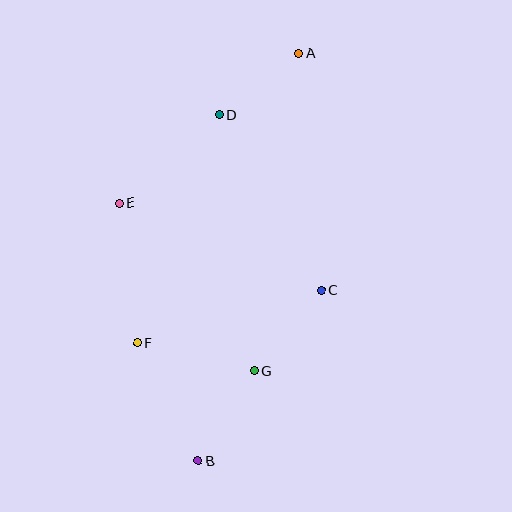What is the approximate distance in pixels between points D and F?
The distance between D and F is approximately 242 pixels.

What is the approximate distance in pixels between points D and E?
The distance between D and E is approximately 133 pixels.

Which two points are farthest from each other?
Points A and B are farthest from each other.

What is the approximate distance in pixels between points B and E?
The distance between B and E is approximately 270 pixels.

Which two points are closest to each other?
Points A and D are closest to each other.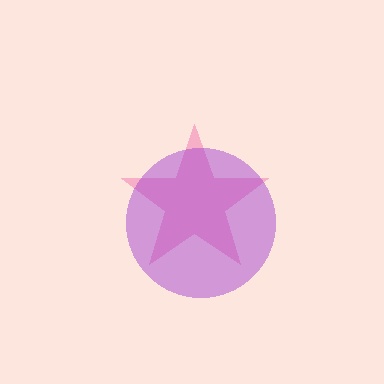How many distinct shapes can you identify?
There are 2 distinct shapes: a pink star, a purple circle.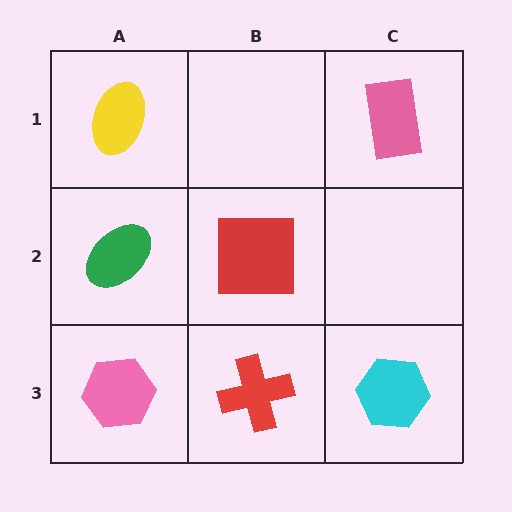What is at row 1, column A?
A yellow ellipse.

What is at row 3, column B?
A red cross.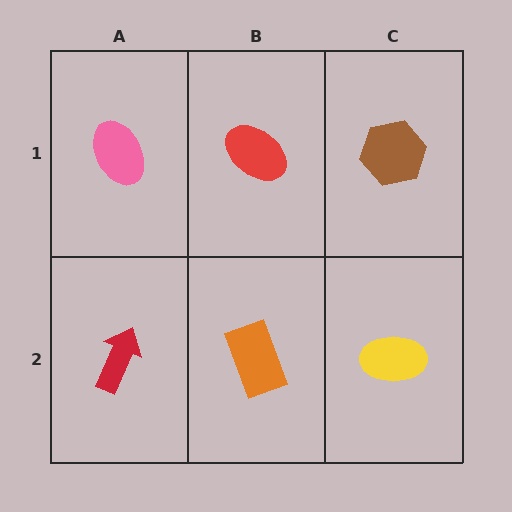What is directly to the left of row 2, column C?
An orange rectangle.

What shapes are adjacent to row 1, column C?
A yellow ellipse (row 2, column C), a red ellipse (row 1, column B).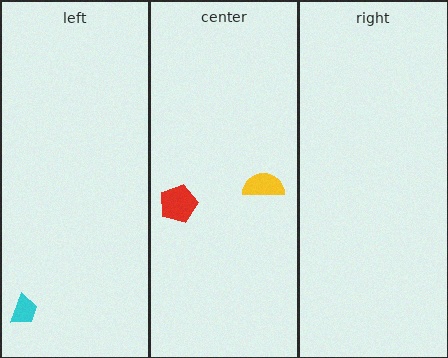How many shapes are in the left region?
1.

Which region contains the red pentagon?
The center region.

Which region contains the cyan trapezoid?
The left region.